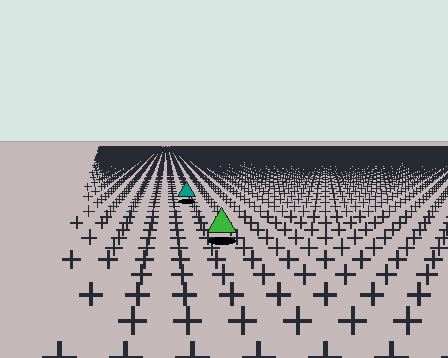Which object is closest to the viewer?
The green triangle is closest. The texture marks near it are larger and more spread out.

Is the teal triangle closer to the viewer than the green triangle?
No. The green triangle is closer — you can tell from the texture gradient: the ground texture is coarser near it.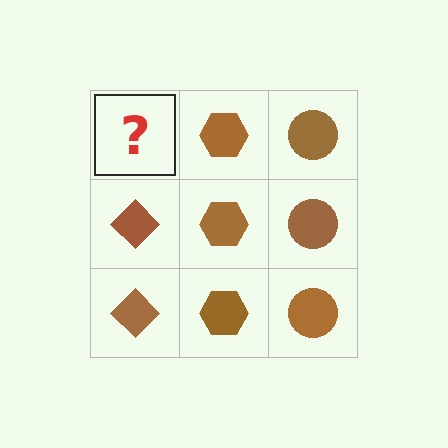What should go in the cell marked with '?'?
The missing cell should contain a brown diamond.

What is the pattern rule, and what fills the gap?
The rule is that each column has a consistent shape. The gap should be filled with a brown diamond.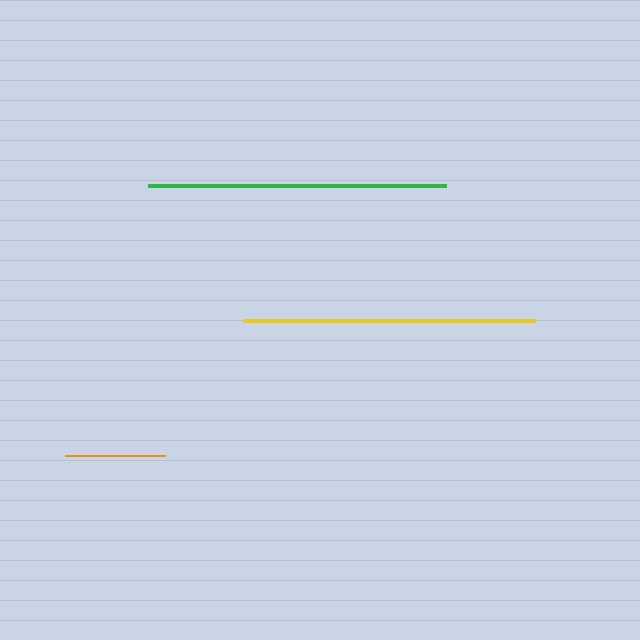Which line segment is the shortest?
The orange line is the shortest at approximately 100 pixels.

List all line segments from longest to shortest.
From longest to shortest: green, yellow, orange.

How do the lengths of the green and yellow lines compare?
The green and yellow lines are approximately the same length.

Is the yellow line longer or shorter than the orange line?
The yellow line is longer than the orange line.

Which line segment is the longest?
The green line is the longest at approximately 299 pixels.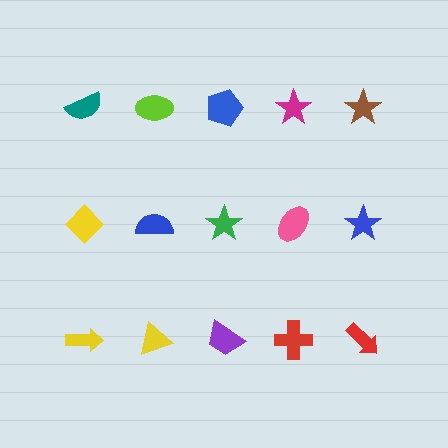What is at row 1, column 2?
A lime ellipse.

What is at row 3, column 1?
A yellow arrow.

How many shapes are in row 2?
5 shapes.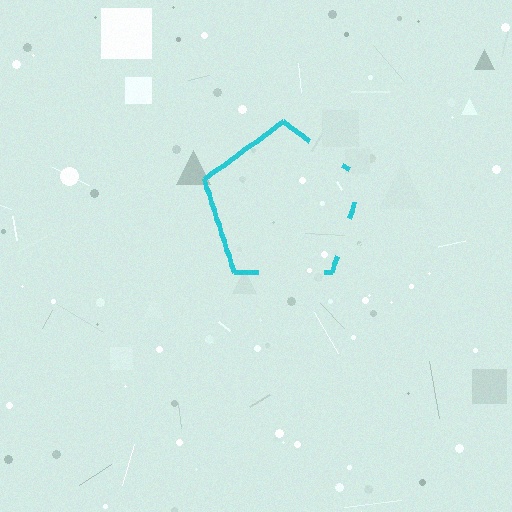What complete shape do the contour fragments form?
The contour fragments form a pentagon.